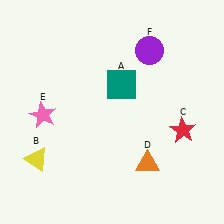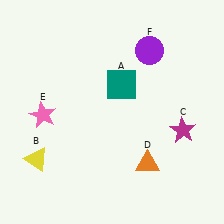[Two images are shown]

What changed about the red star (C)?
In Image 1, C is red. In Image 2, it changed to magenta.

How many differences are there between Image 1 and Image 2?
There is 1 difference between the two images.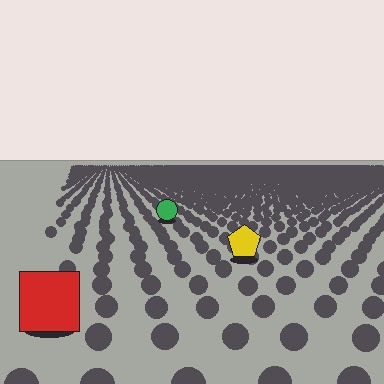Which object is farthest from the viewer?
The green circle is farthest from the viewer. It appears smaller and the ground texture around it is denser.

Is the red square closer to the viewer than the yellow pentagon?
Yes. The red square is closer — you can tell from the texture gradient: the ground texture is coarser near it.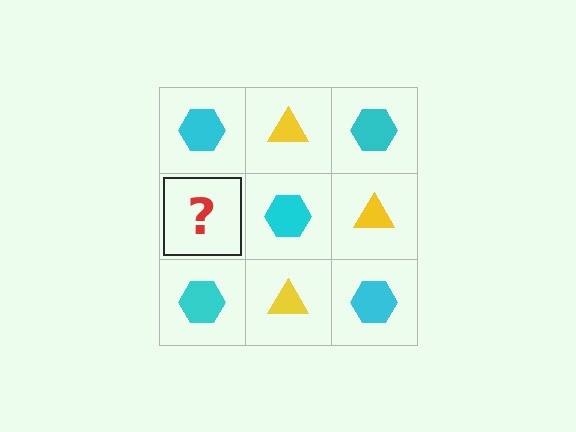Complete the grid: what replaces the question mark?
The question mark should be replaced with a yellow triangle.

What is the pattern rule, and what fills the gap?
The rule is that it alternates cyan hexagon and yellow triangle in a checkerboard pattern. The gap should be filled with a yellow triangle.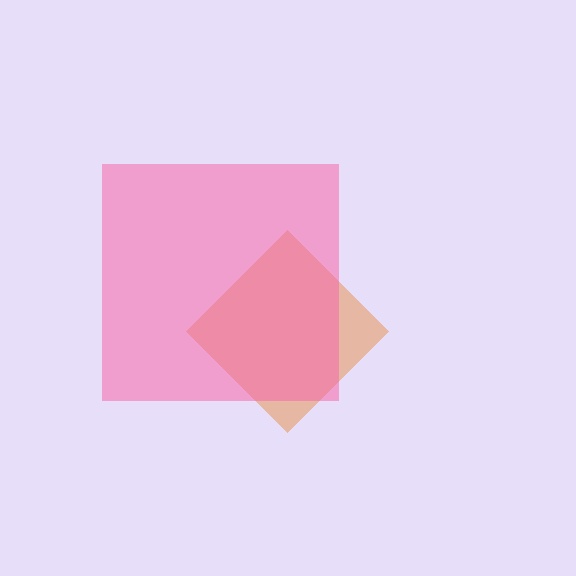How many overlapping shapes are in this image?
There are 2 overlapping shapes in the image.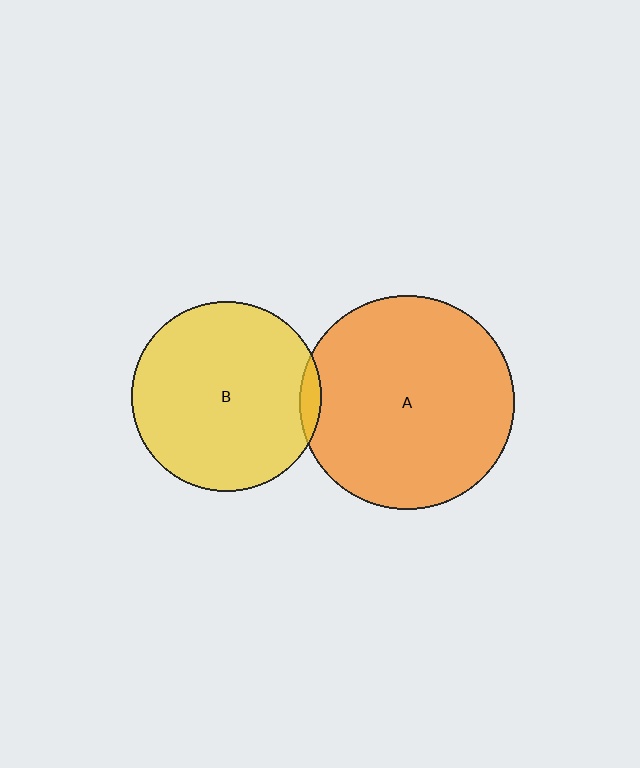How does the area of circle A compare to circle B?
Approximately 1.3 times.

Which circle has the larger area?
Circle A (orange).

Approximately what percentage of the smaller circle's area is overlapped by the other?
Approximately 5%.